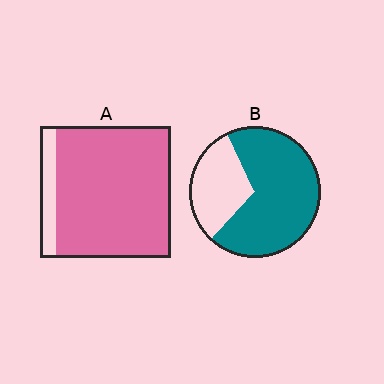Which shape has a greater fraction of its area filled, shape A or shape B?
Shape A.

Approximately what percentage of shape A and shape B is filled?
A is approximately 90% and B is approximately 70%.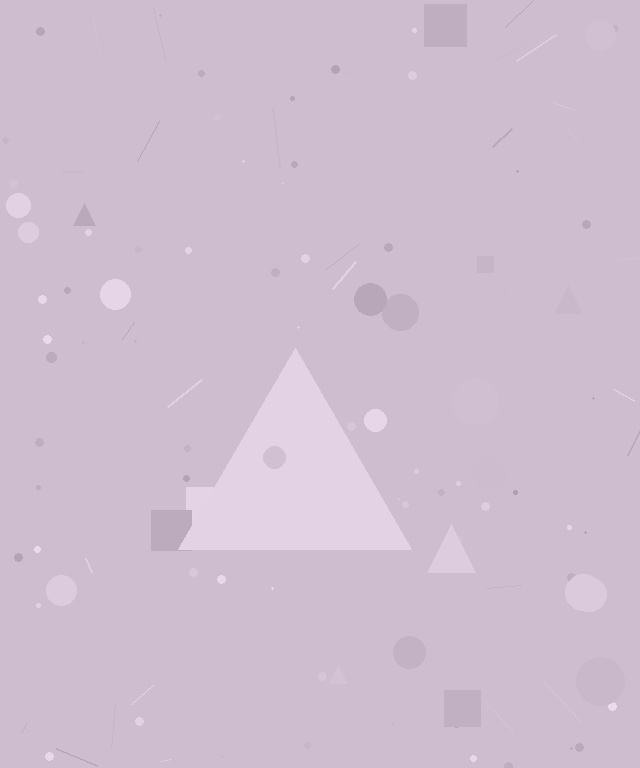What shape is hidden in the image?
A triangle is hidden in the image.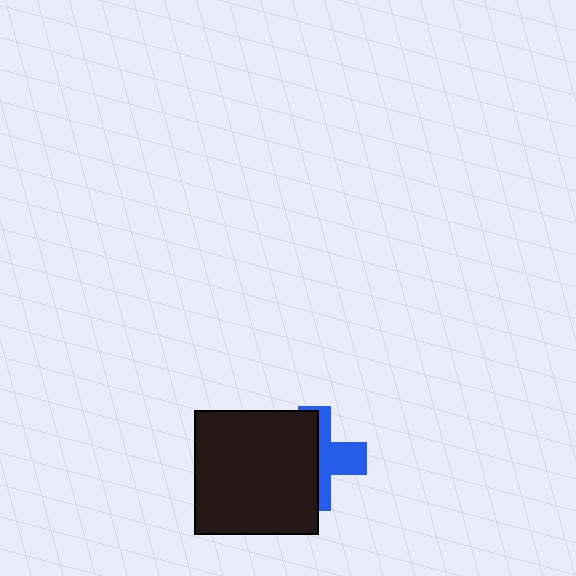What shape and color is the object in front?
The object in front is a black square.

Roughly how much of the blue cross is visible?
A small part of it is visible (roughly 43%).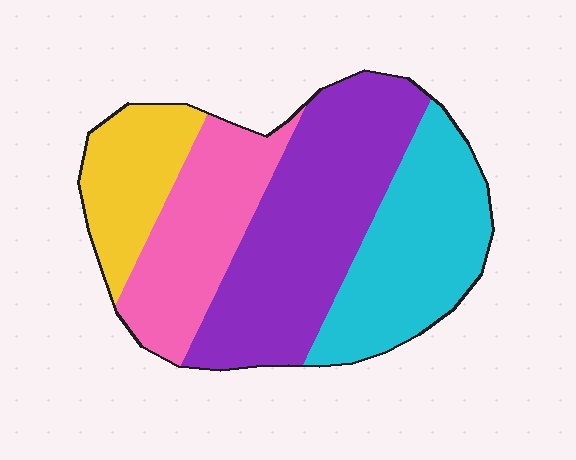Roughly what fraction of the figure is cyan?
Cyan takes up about one quarter (1/4) of the figure.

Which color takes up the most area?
Purple, at roughly 35%.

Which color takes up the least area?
Yellow, at roughly 15%.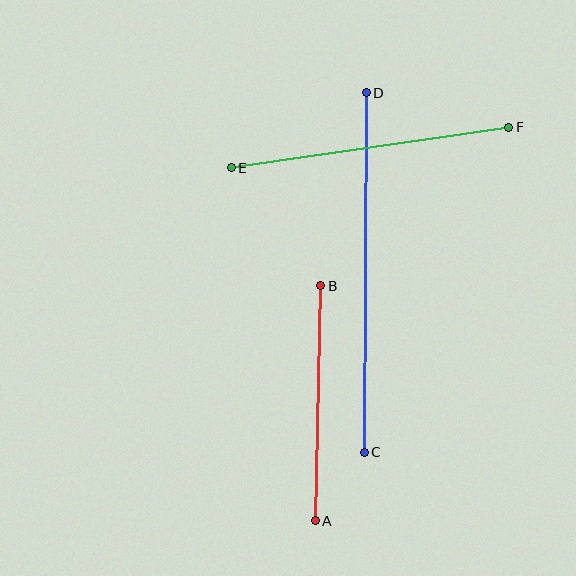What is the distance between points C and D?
The distance is approximately 360 pixels.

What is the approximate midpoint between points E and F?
The midpoint is at approximately (370, 147) pixels.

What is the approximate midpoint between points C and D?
The midpoint is at approximately (365, 272) pixels.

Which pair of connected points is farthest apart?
Points C and D are farthest apart.